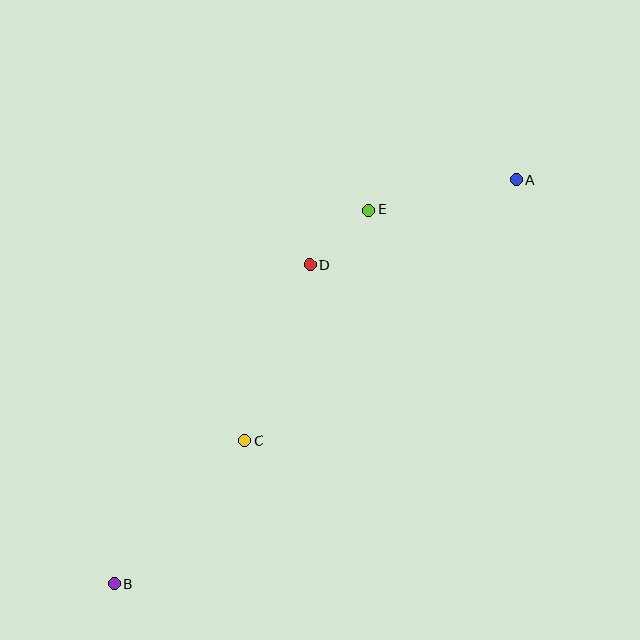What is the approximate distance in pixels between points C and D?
The distance between C and D is approximately 187 pixels.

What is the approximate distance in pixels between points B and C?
The distance between B and C is approximately 194 pixels.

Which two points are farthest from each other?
Points A and B are farthest from each other.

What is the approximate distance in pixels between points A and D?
The distance between A and D is approximately 223 pixels.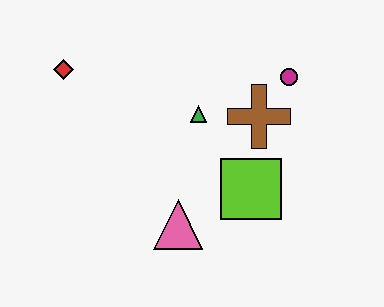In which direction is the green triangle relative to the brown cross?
The green triangle is to the left of the brown cross.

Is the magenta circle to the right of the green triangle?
Yes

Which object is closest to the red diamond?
The green triangle is closest to the red diamond.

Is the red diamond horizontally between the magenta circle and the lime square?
No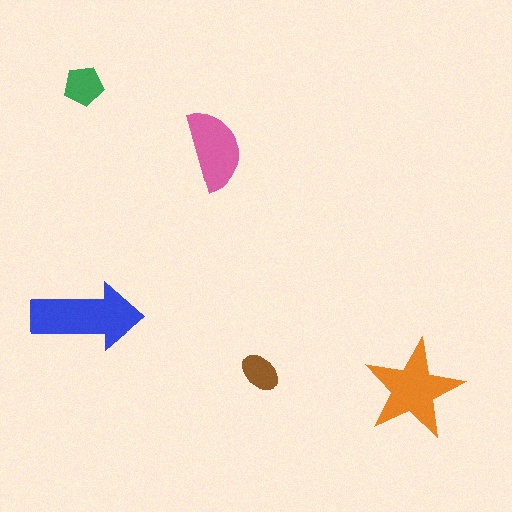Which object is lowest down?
The orange star is bottommost.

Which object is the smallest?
The brown ellipse.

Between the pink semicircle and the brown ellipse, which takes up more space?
The pink semicircle.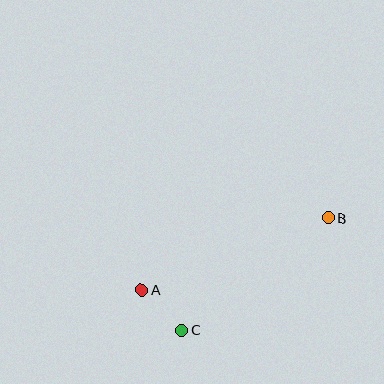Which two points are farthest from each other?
Points A and B are farthest from each other.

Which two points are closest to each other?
Points A and C are closest to each other.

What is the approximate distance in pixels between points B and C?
The distance between B and C is approximately 185 pixels.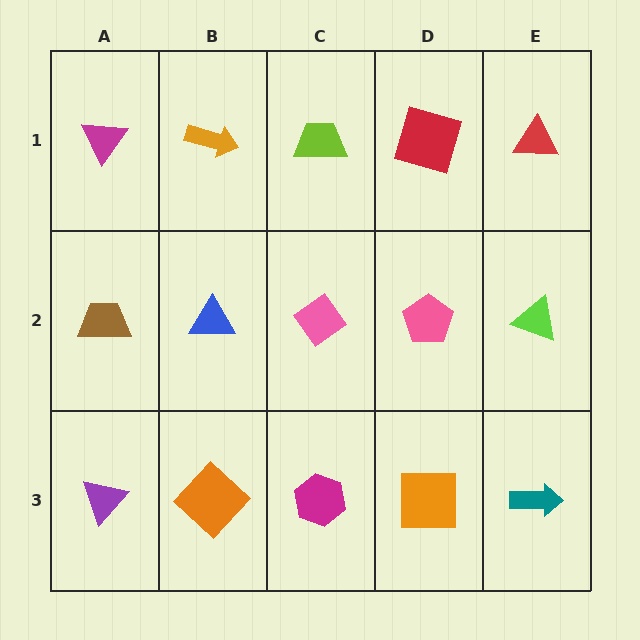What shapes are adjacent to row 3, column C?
A pink diamond (row 2, column C), an orange diamond (row 3, column B), an orange square (row 3, column D).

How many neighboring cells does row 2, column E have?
3.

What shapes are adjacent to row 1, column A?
A brown trapezoid (row 2, column A), an orange arrow (row 1, column B).